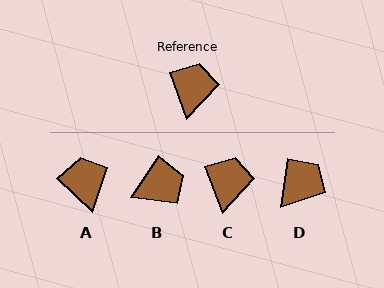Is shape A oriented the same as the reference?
No, it is off by about 25 degrees.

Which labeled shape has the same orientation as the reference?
C.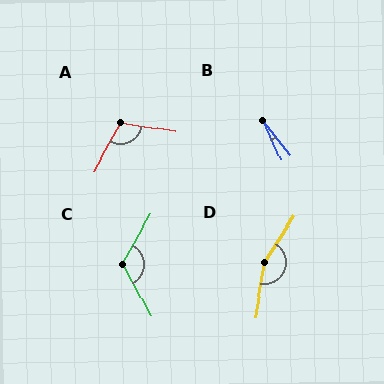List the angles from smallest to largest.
B (15°), A (109°), C (122°), D (157°).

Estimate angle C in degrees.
Approximately 122 degrees.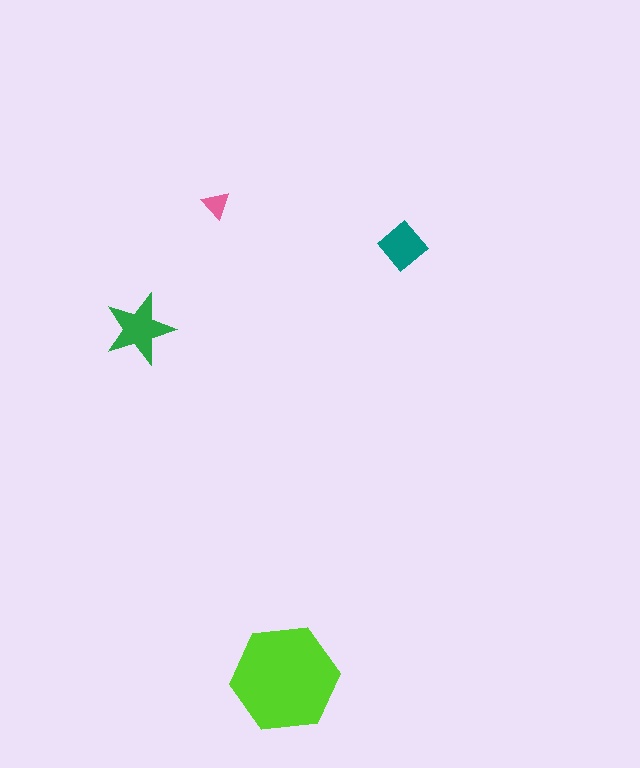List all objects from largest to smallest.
The lime hexagon, the green star, the teal diamond, the pink triangle.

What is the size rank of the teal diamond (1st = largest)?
3rd.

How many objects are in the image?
There are 4 objects in the image.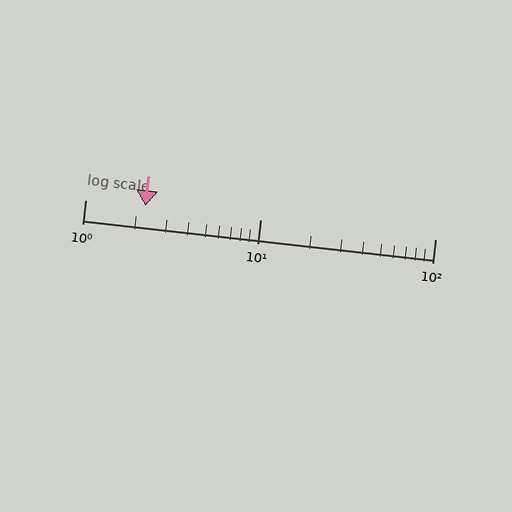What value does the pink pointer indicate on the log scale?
The pointer indicates approximately 2.2.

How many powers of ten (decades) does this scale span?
The scale spans 2 decades, from 1 to 100.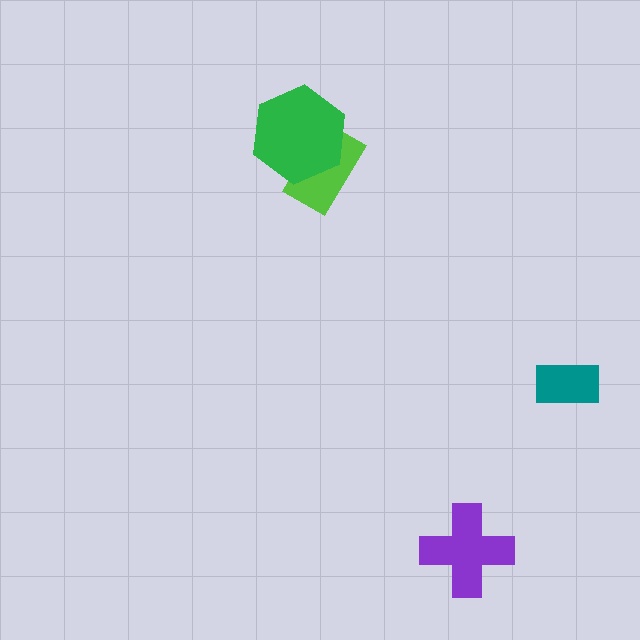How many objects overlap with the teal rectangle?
0 objects overlap with the teal rectangle.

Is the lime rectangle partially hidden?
Yes, it is partially covered by another shape.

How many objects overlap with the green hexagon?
1 object overlaps with the green hexagon.